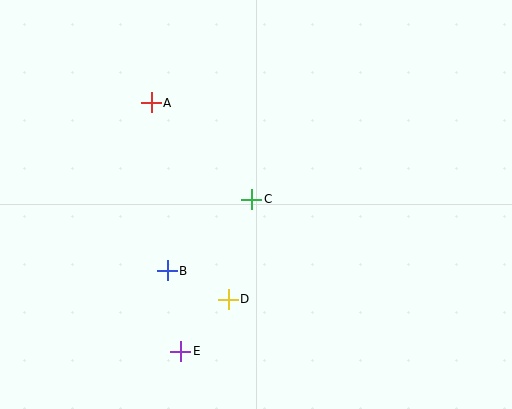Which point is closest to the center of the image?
Point C at (252, 200) is closest to the center.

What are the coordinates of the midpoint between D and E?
The midpoint between D and E is at (205, 325).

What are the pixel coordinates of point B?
Point B is at (167, 271).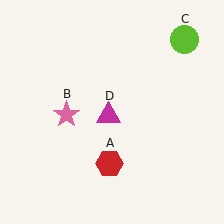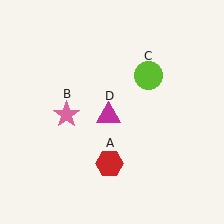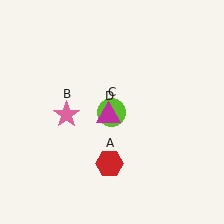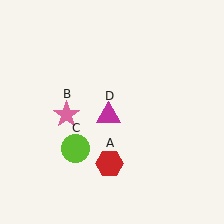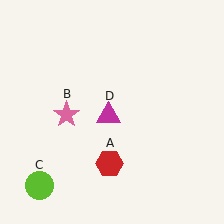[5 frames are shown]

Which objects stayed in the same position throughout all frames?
Red hexagon (object A) and pink star (object B) and magenta triangle (object D) remained stationary.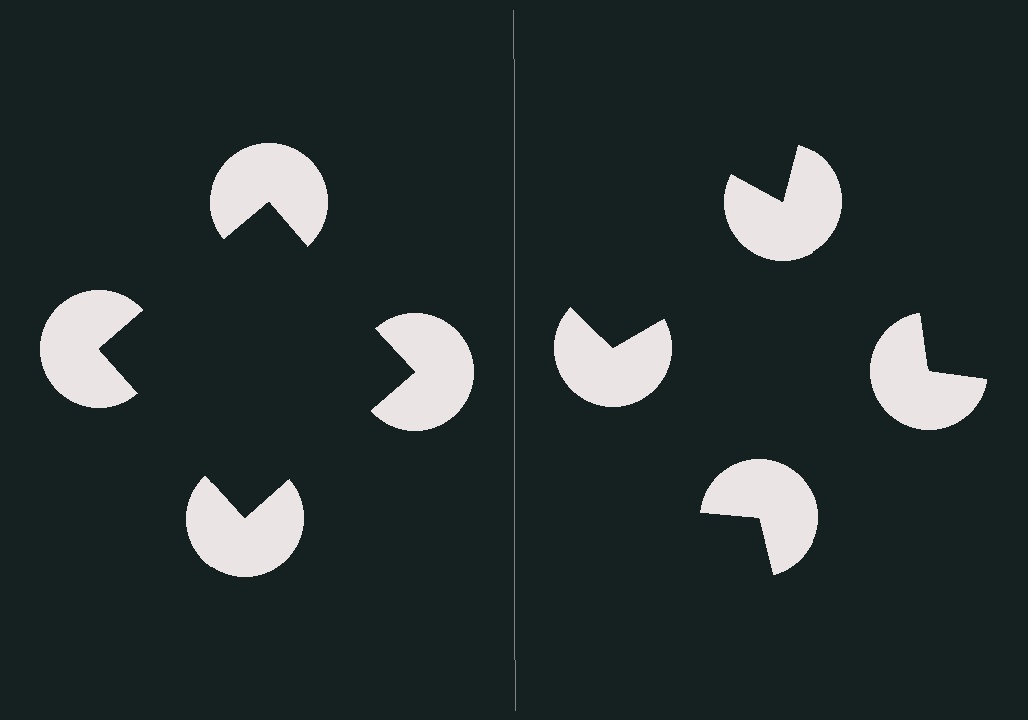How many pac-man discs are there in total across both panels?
8 — 4 on each side.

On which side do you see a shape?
An illusory square appears on the left side. On the right side the wedge cuts are rotated, so no coherent shape forms.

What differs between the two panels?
The pac-man discs are positioned identically on both sides; only the wedge orientations differ. On the left they align to a square; on the right they are misaligned.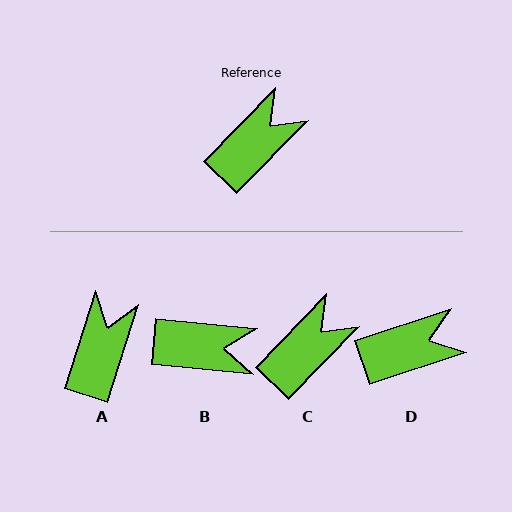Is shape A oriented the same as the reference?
No, it is off by about 27 degrees.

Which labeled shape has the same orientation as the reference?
C.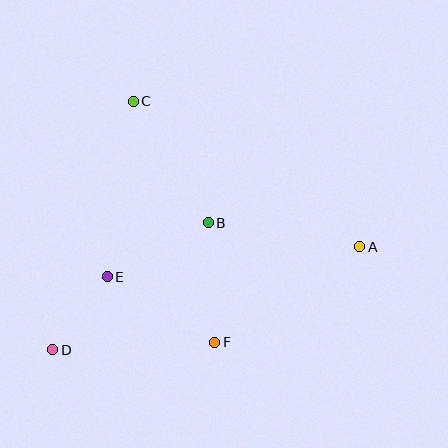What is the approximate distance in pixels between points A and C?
The distance between A and C is approximately 269 pixels.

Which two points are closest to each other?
Points D and E are closest to each other.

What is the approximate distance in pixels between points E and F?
The distance between E and F is approximately 126 pixels.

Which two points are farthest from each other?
Points A and D are farthest from each other.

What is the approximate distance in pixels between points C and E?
The distance between C and E is approximately 177 pixels.